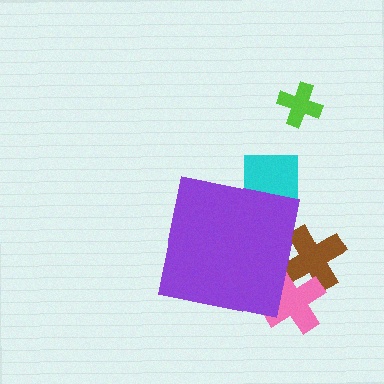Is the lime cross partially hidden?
No, the lime cross is fully visible.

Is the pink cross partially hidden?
Yes, the pink cross is partially hidden behind the purple square.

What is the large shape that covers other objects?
A purple square.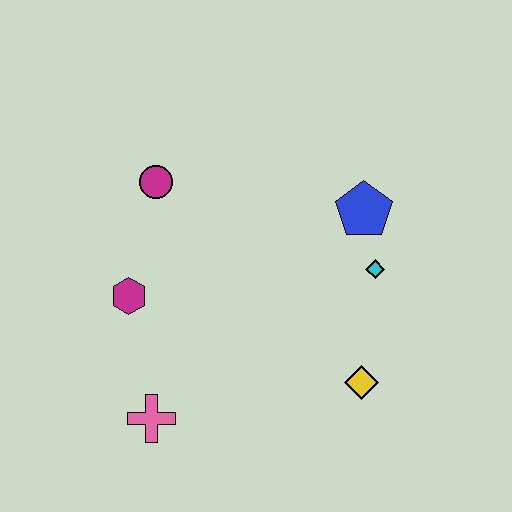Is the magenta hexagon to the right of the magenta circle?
No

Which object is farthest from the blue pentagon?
The pink cross is farthest from the blue pentagon.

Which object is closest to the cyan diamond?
The blue pentagon is closest to the cyan diamond.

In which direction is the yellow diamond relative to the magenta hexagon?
The yellow diamond is to the right of the magenta hexagon.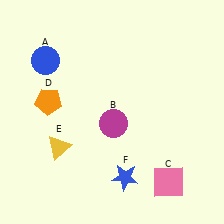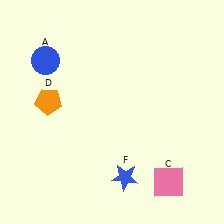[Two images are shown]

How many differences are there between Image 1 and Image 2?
There are 2 differences between the two images.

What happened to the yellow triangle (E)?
The yellow triangle (E) was removed in Image 2. It was in the bottom-left area of Image 1.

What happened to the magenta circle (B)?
The magenta circle (B) was removed in Image 2. It was in the bottom-right area of Image 1.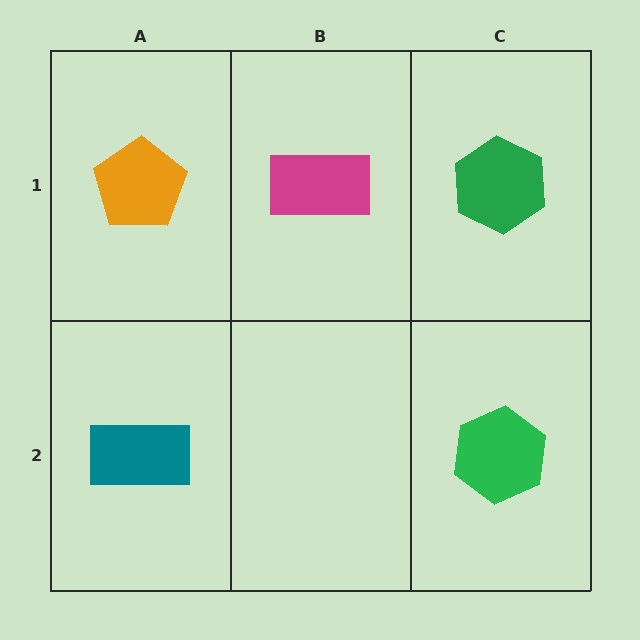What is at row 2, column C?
A green hexagon.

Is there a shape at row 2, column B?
No, that cell is empty.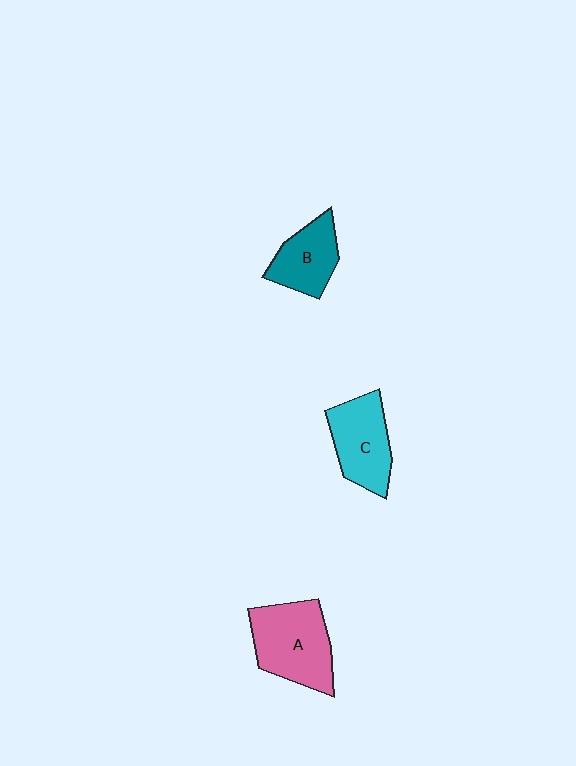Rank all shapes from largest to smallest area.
From largest to smallest: A (pink), C (cyan), B (teal).